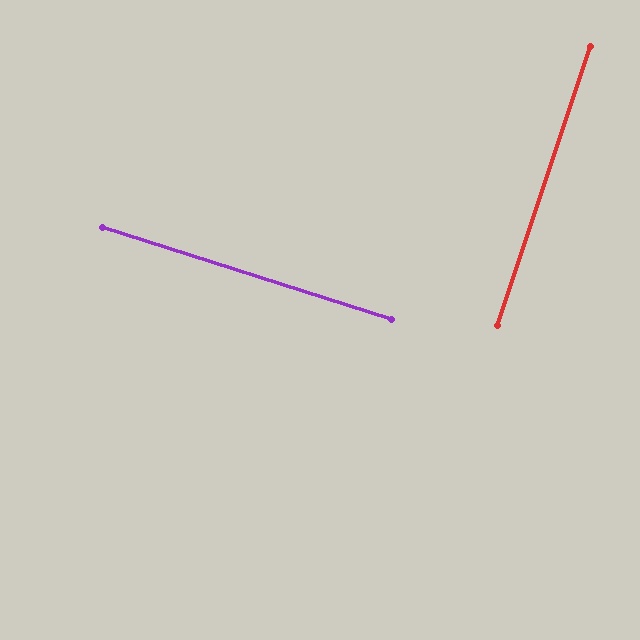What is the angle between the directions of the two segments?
Approximately 89 degrees.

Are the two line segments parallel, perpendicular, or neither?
Perpendicular — they meet at approximately 89°.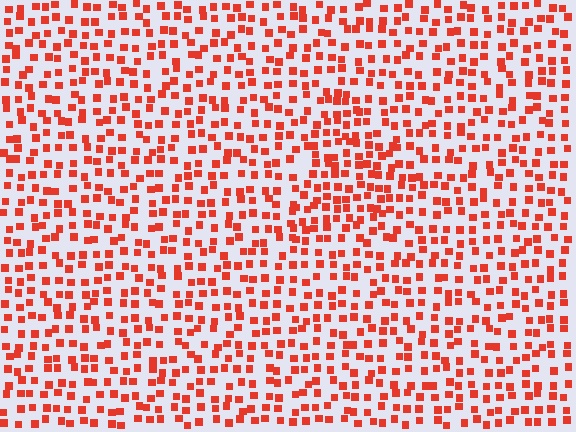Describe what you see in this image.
The image contains small red elements arranged at two different densities. A triangle-shaped region is visible where the elements are more densely packed than the surrounding area.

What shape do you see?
I see a triangle.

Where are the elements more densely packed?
The elements are more densely packed inside the triangle boundary.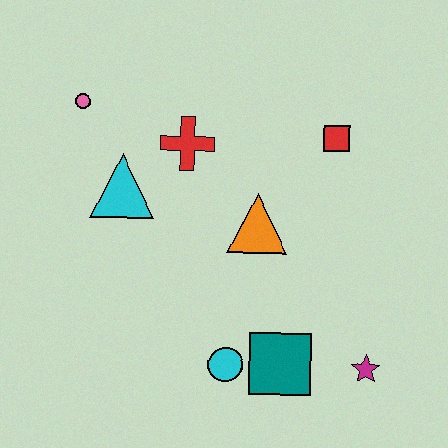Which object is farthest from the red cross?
The magenta star is farthest from the red cross.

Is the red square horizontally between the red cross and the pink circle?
No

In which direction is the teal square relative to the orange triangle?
The teal square is below the orange triangle.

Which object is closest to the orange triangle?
The red cross is closest to the orange triangle.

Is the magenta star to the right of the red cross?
Yes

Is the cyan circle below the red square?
Yes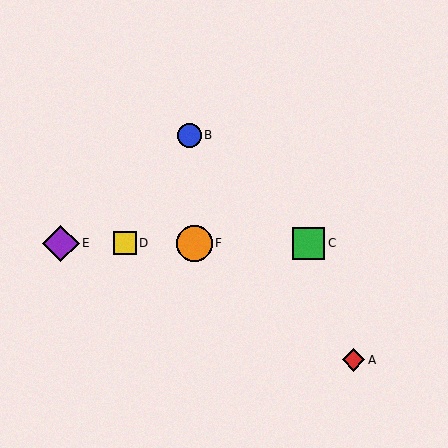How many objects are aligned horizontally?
4 objects (C, D, E, F) are aligned horizontally.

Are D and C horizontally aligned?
Yes, both are at y≈243.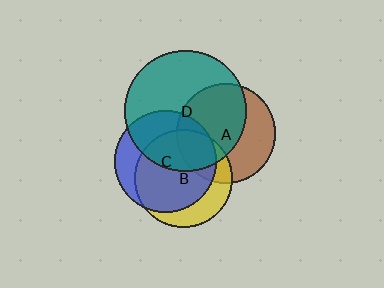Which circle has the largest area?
Circle D (teal).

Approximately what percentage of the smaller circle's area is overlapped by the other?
Approximately 35%.